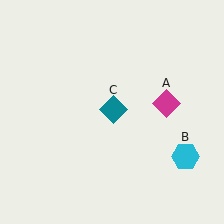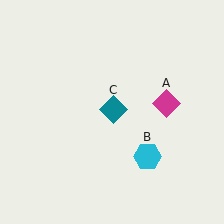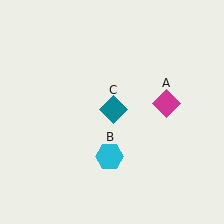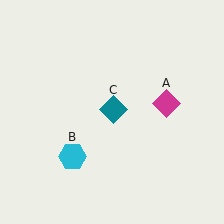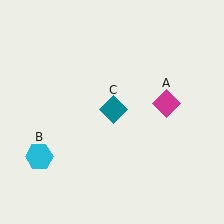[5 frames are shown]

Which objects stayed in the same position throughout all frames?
Magenta diamond (object A) and teal diamond (object C) remained stationary.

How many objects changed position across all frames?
1 object changed position: cyan hexagon (object B).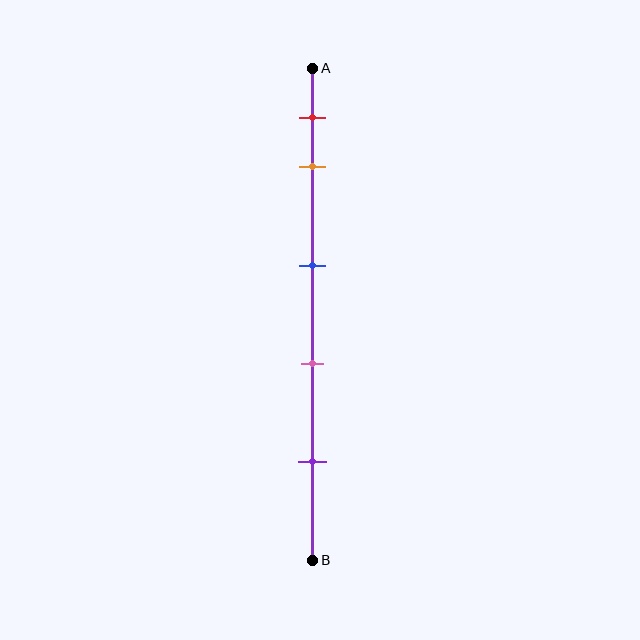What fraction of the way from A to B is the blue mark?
The blue mark is approximately 40% (0.4) of the way from A to B.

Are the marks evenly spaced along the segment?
No, the marks are not evenly spaced.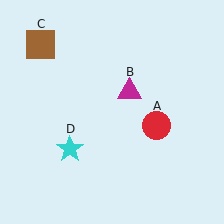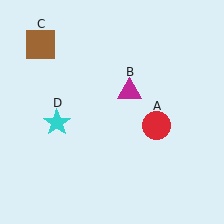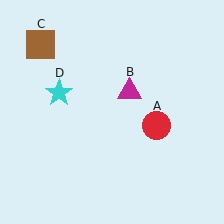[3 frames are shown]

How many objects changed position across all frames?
1 object changed position: cyan star (object D).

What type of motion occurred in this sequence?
The cyan star (object D) rotated clockwise around the center of the scene.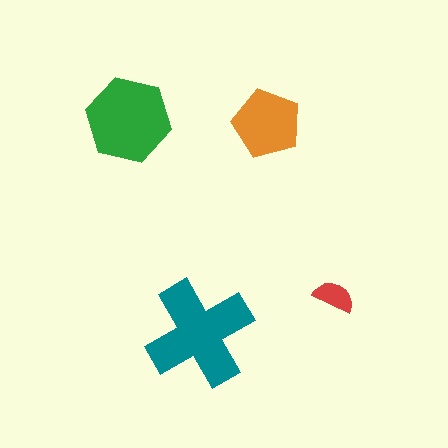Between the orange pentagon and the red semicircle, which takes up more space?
The orange pentagon.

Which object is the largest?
The teal cross.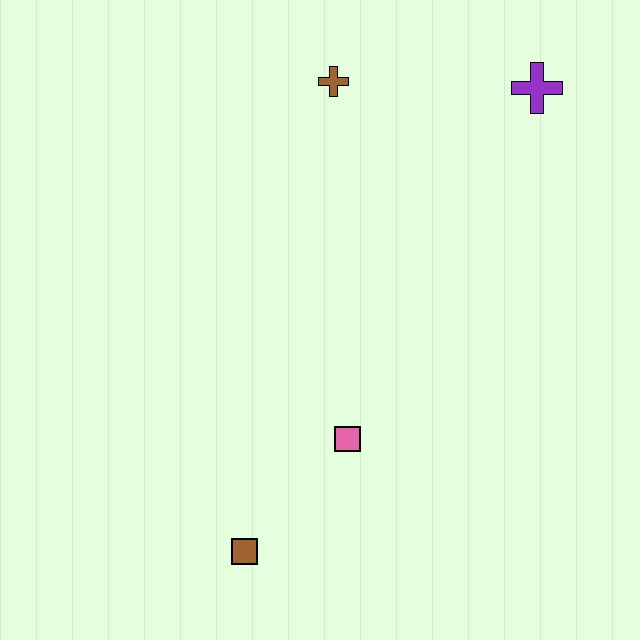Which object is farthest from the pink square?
The purple cross is farthest from the pink square.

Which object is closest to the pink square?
The brown square is closest to the pink square.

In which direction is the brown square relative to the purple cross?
The brown square is below the purple cross.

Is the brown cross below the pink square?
No